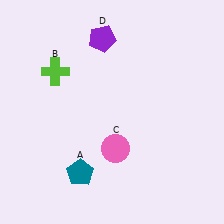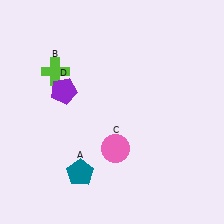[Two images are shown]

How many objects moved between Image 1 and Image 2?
1 object moved between the two images.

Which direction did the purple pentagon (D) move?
The purple pentagon (D) moved down.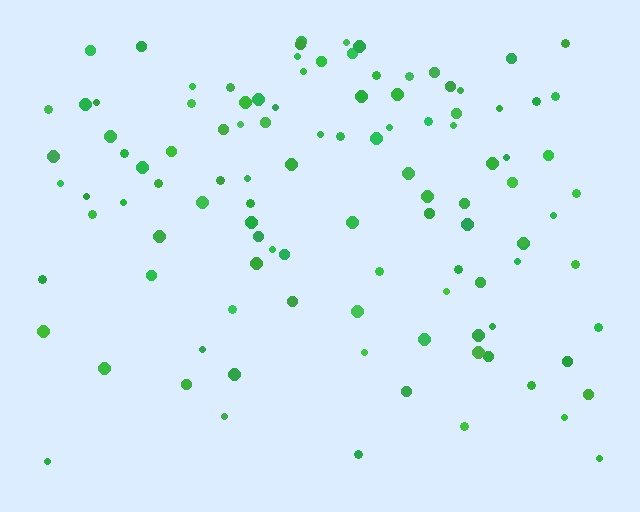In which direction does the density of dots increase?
From bottom to top, with the top side densest.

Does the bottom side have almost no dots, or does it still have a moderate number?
Still a moderate number, just noticeably fewer than the top.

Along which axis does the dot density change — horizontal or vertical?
Vertical.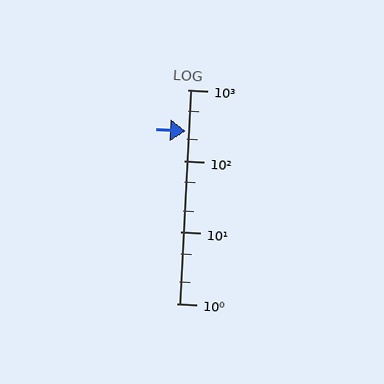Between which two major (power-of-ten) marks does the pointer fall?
The pointer is between 100 and 1000.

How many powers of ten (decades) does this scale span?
The scale spans 3 decades, from 1 to 1000.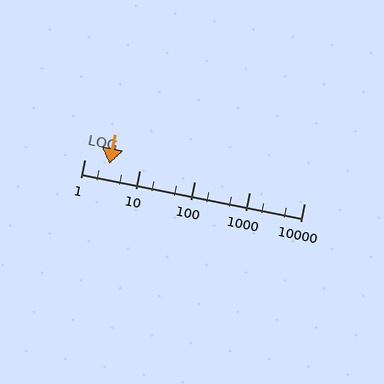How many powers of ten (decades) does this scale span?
The scale spans 4 decades, from 1 to 10000.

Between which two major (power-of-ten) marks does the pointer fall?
The pointer is between 1 and 10.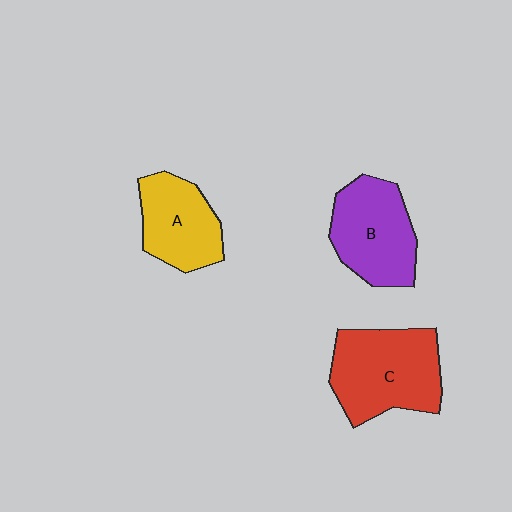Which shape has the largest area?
Shape C (red).